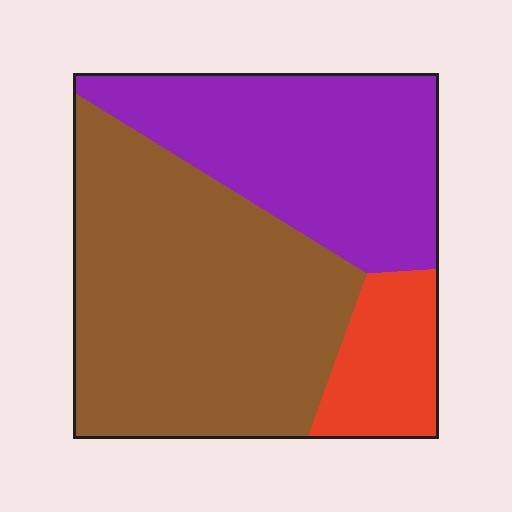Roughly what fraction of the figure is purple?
Purple takes up about one third (1/3) of the figure.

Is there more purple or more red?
Purple.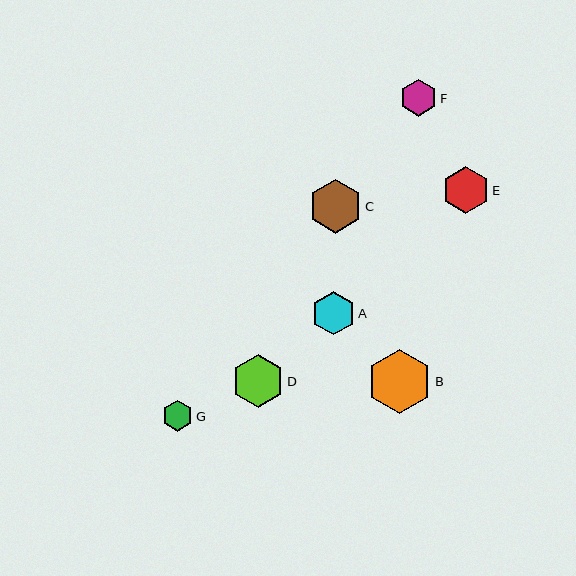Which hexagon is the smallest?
Hexagon G is the smallest with a size of approximately 31 pixels.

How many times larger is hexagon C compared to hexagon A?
Hexagon C is approximately 1.2 times the size of hexagon A.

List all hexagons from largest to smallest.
From largest to smallest: B, C, D, E, A, F, G.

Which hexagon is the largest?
Hexagon B is the largest with a size of approximately 65 pixels.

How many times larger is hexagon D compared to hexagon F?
Hexagon D is approximately 1.4 times the size of hexagon F.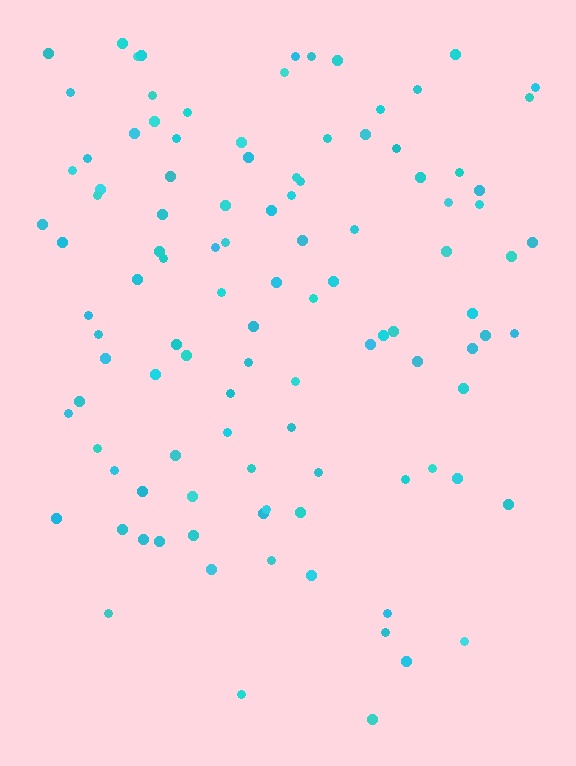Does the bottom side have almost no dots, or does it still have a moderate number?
Still a moderate number, just noticeably fewer than the top.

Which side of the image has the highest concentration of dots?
The top.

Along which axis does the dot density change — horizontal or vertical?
Vertical.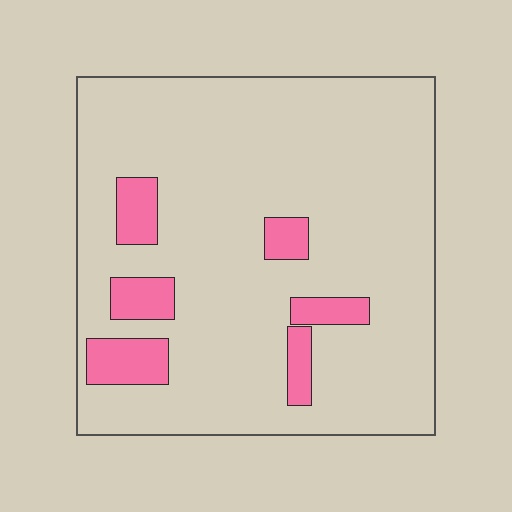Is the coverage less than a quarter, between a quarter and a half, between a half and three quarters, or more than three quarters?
Less than a quarter.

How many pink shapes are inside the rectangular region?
6.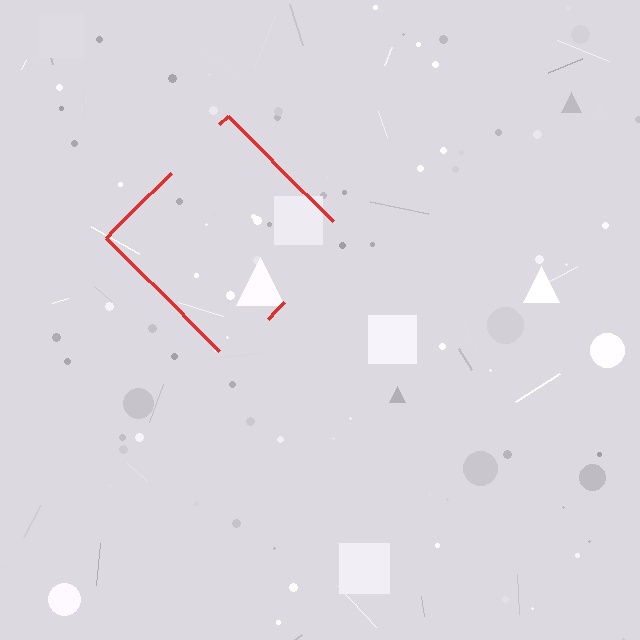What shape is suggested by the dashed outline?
The dashed outline suggests a diamond.